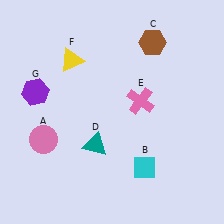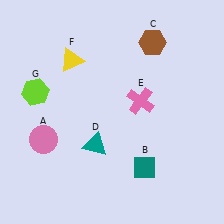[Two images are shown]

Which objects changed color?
B changed from cyan to teal. G changed from purple to lime.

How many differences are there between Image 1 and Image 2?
There are 2 differences between the two images.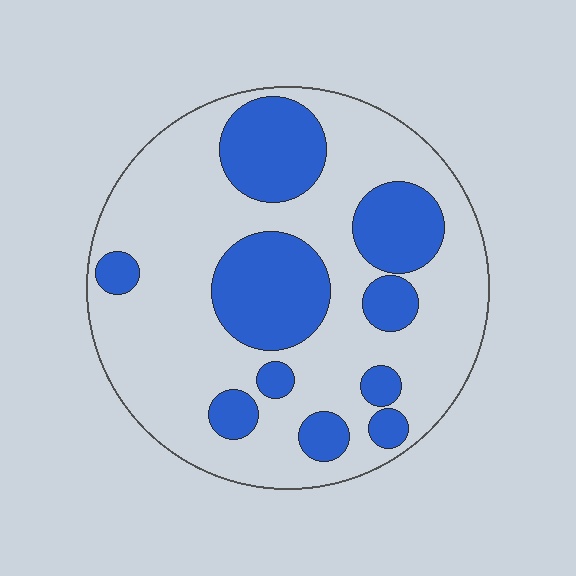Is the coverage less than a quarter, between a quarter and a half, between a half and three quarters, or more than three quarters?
Between a quarter and a half.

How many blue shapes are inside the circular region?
10.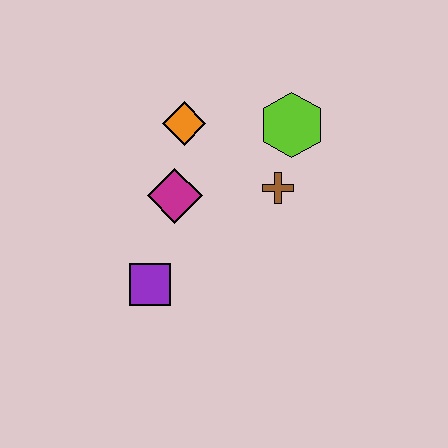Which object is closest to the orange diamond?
The magenta diamond is closest to the orange diamond.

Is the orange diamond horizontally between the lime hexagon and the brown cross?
No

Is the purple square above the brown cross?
No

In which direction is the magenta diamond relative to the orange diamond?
The magenta diamond is below the orange diamond.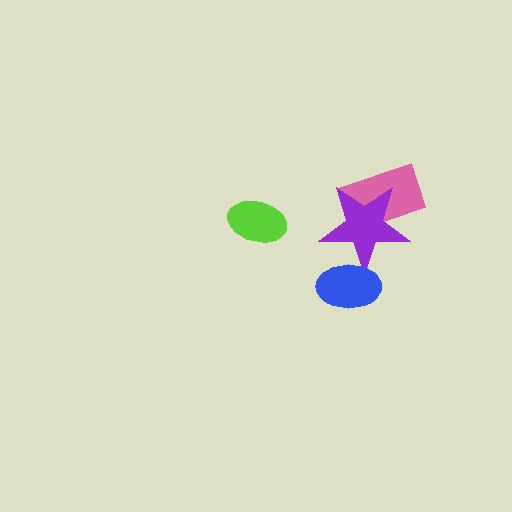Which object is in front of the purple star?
The blue ellipse is in front of the purple star.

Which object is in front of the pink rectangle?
The purple star is in front of the pink rectangle.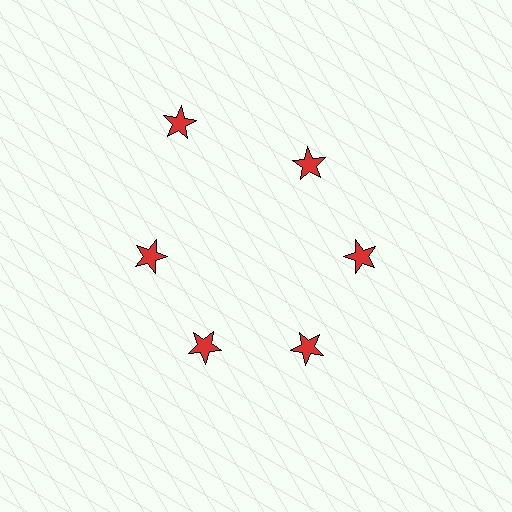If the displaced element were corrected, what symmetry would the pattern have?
It would have 6-fold rotational symmetry — the pattern would map onto itself every 60 degrees.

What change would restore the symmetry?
The symmetry would be restored by moving it inward, back onto the ring so that all 6 stars sit at equal angles and equal distance from the center.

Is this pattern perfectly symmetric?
No. The 6 red stars are arranged in a ring, but one element near the 11 o'clock position is pushed outward from the center, breaking the 6-fold rotational symmetry.